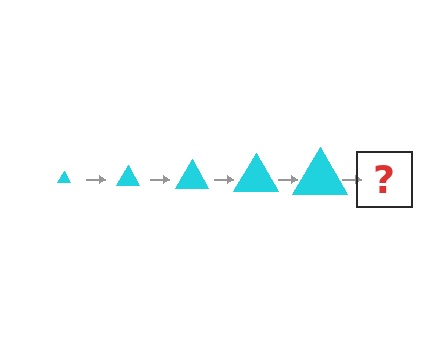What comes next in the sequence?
The next element should be a cyan triangle, larger than the previous one.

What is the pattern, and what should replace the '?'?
The pattern is that the triangle gets progressively larger each step. The '?' should be a cyan triangle, larger than the previous one.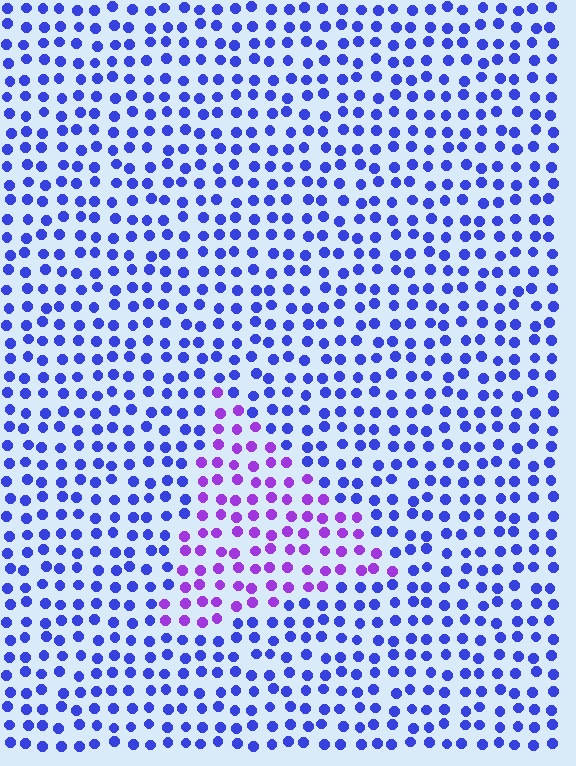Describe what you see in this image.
The image is filled with small blue elements in a uniform arrangement. A triangle-shaped region is visible where the elements are tinted to a slightly different hue, forming a subtle color boundary.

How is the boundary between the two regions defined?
The boundary is defined purely by a slight shift in hue (about 42 degrees). Spacing, size, and orientation are identical on both sides.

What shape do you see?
I see a triangle.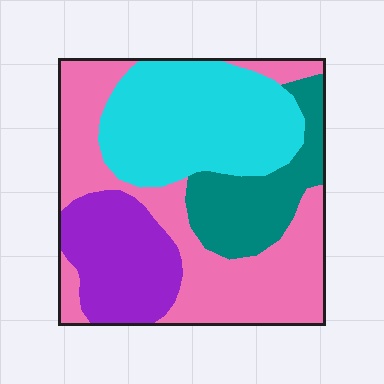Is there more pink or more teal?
Pink.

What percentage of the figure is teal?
Teal takes up about one sixth (1/6) of the figure.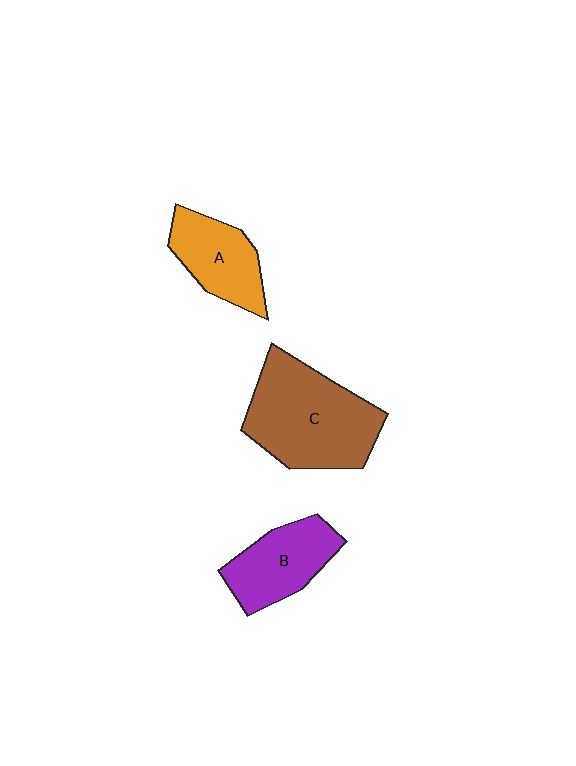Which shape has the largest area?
Shape C (brown).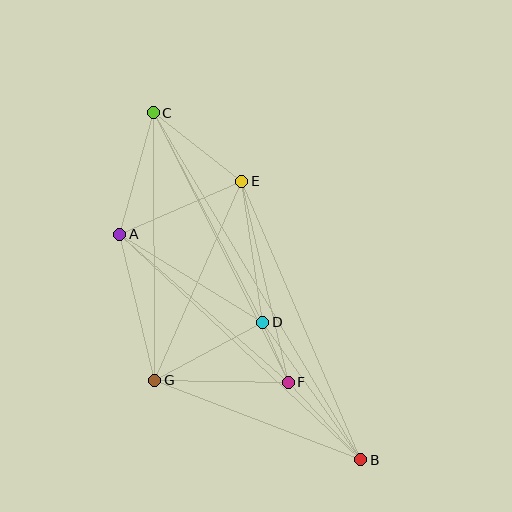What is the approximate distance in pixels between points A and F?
The distance between A and F is approximately 224 pixels.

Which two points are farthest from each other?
Points B and C are farthest from each other.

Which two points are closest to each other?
Points D and F are closest to each other.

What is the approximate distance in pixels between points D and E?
The distance between D and E is approximately 143 pixels.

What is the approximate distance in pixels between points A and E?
The distance between A and E is approximately 133 pixels.